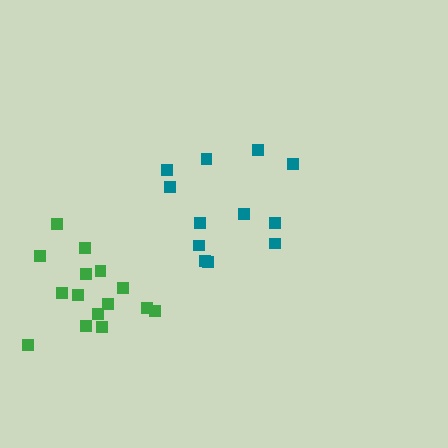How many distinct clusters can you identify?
There are 2 distinct clusters.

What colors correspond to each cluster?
The clusters are colored: teal, green.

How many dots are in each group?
Group 1: 12 dots, Group 2: 15 dots (27 total).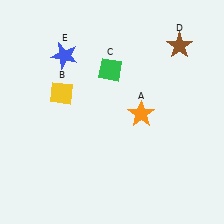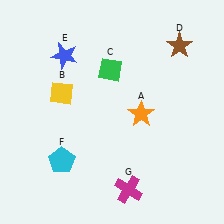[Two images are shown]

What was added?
A cyan pentagon (F), a magenta cross (G) were added in Image 2.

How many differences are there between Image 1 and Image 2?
There are 2 differences between the two images.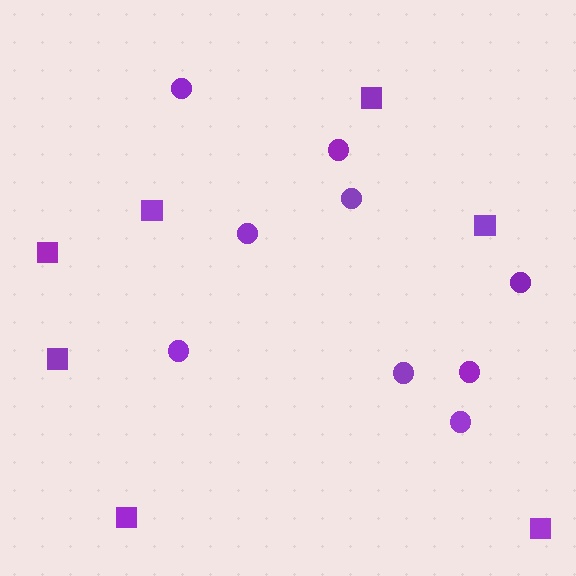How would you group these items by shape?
There are 2 groups: one group of circles (9) and one group of squares (7).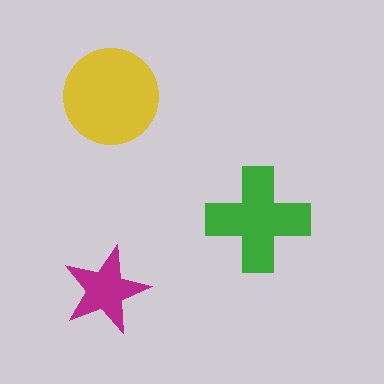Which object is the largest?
The yellow circle.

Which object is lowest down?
The magenta star is bottommost.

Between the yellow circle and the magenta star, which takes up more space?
The yellow circle.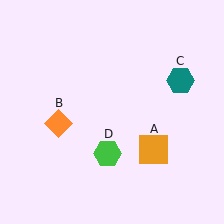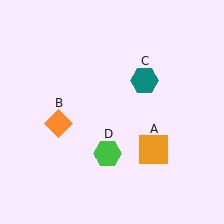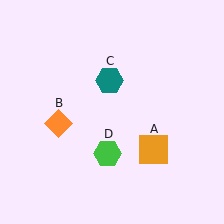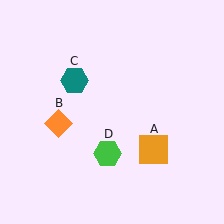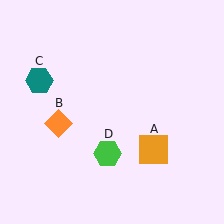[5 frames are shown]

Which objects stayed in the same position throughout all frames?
Orange square (object A) and orange diamond (object B) and green hexagon (object D) remained stationary.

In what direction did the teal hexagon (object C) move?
The teal hexagon (object C) moved left.